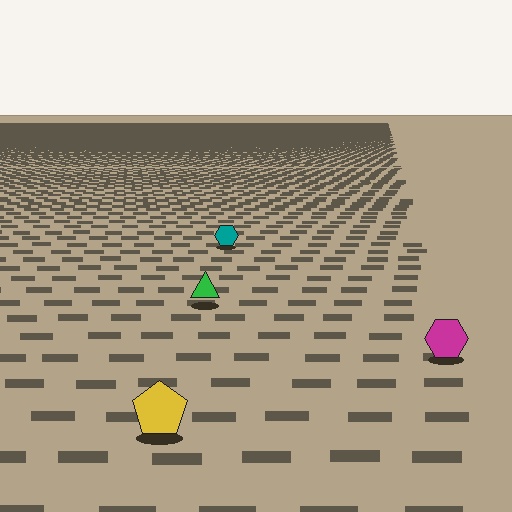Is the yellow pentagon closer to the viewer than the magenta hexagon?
Yes. The yellow pentagon is closer — you can tell from the texture gradient: the ground texture is coarser near it.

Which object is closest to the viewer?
The yellow pentagon is closest. The texture marks near it are larger and more spread out.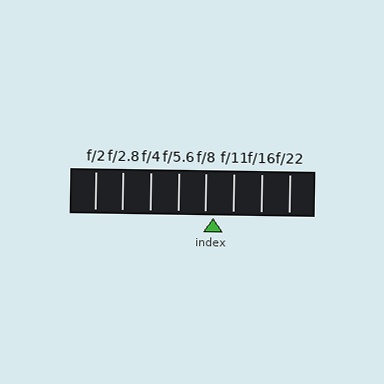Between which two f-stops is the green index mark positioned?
The index mark is between f/8 and f/11.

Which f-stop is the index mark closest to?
The index mark is closest to f/8.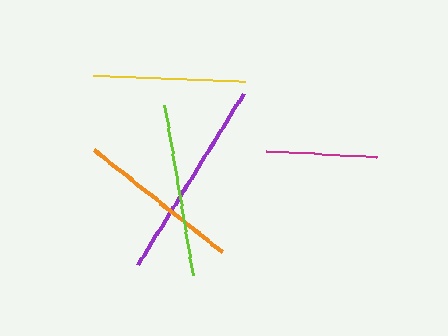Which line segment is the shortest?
The magenta line is the shortest at approximately 110 pixels.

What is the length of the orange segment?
The orange segment is approximately 164 pixels long.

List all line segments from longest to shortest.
From longest to shortest: purple, lime, orange, yellow, magenta.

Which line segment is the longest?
The purple line is the longest at approximately 202 pixels.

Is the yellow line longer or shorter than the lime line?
The lime line is longer than the yellow line.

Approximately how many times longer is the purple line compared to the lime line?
The purple line is approximately 1.2 times the length of the lime line.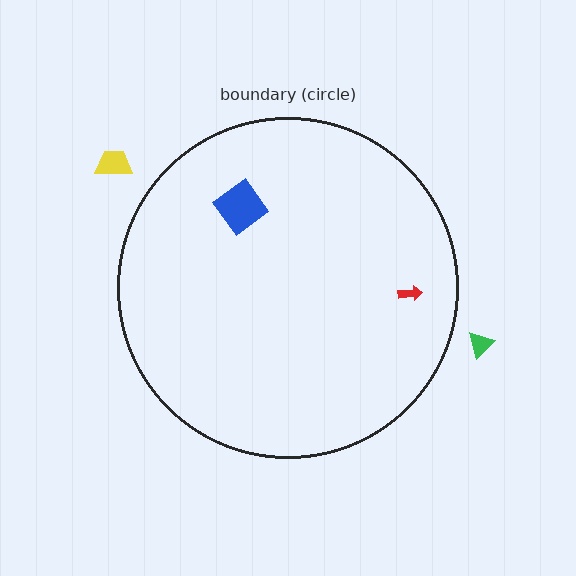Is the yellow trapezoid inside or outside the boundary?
Outside.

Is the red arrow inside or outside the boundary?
Inside.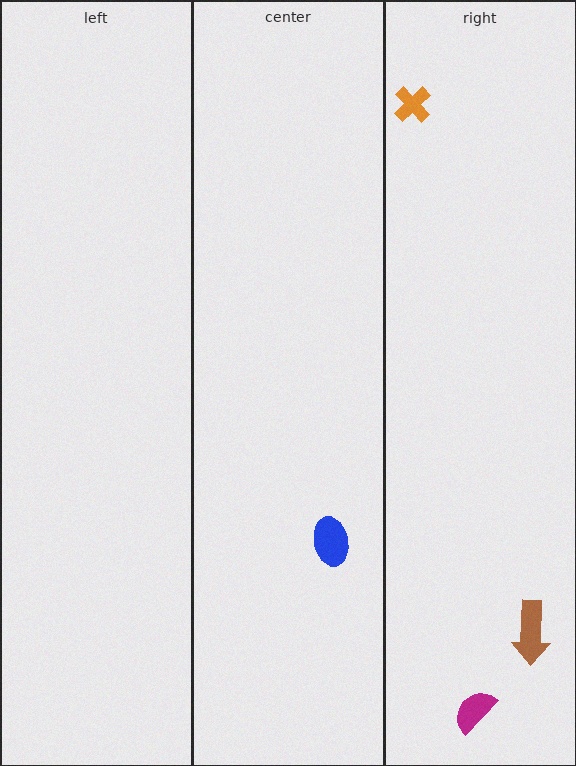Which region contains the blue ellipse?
The center region.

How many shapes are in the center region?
1.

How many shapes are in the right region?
3.